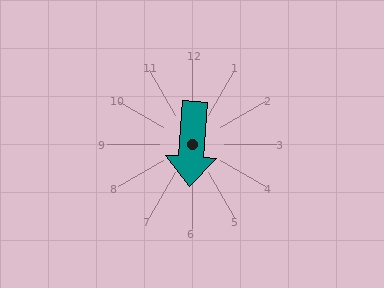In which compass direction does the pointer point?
South.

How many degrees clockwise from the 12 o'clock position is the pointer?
Approximately 184 degrees.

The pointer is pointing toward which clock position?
Roughly 6 o'clock.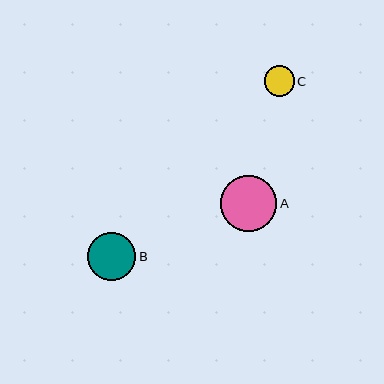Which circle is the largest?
Circle A is the largest with a size of approximately 57 pixels.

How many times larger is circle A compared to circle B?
Circle A is approximately 1.2 times the size of circle B.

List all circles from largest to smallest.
From largest to smallest: A, B, C.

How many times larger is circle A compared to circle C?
Circle A is approximately 1.9 times the size of circle C.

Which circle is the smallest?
Circle C is the smallest with a size of approximately 30 pixels.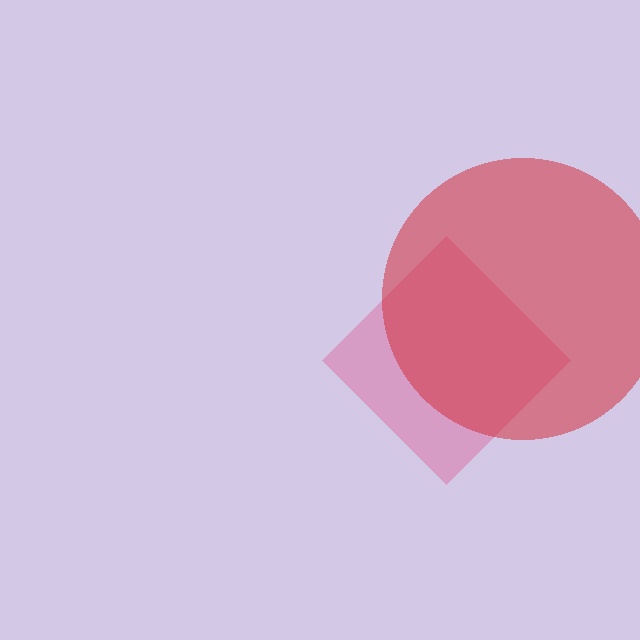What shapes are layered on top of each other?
The layered shapes are: a pink diamond, a red circle.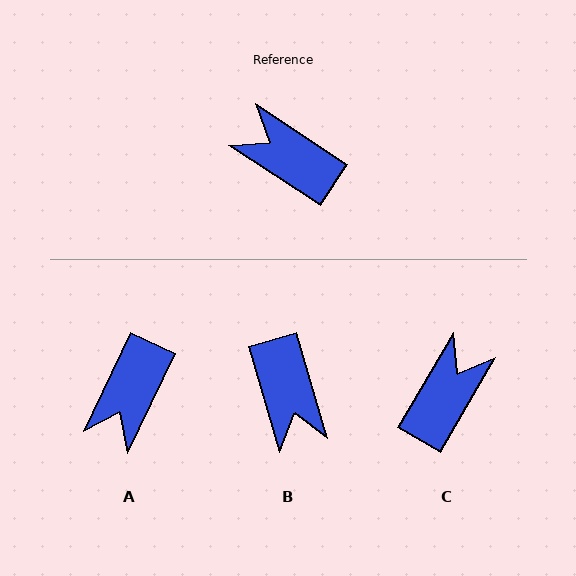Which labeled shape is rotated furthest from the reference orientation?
B, about 139 degrees away.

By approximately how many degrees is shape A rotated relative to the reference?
Approximately 98 degrees counter-clockwise.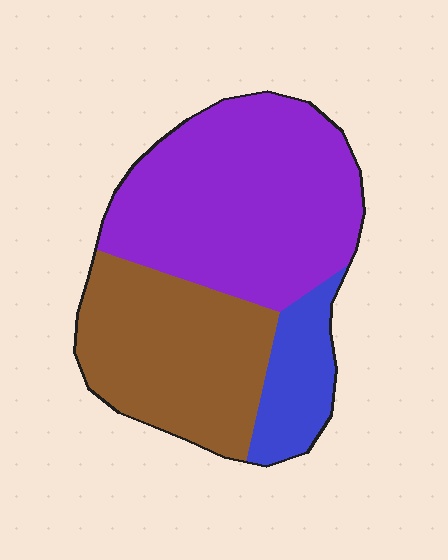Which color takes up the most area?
Purple, at roughly 50%.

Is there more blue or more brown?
Brown.